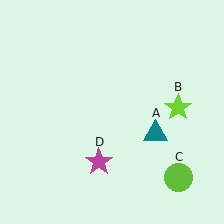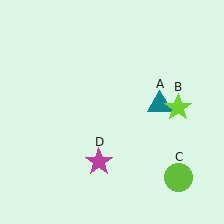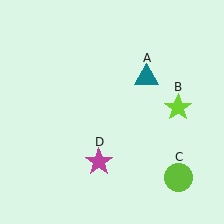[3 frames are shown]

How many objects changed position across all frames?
1 object changed position: teal triangle (object A).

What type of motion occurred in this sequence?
The teal triangle (object A) rotated counterclockwise around the center of the scene.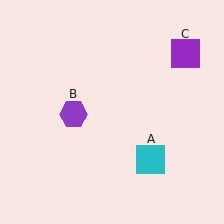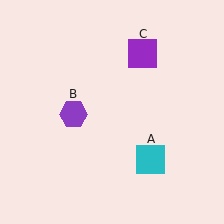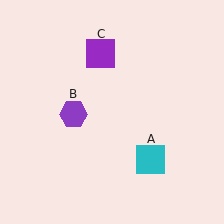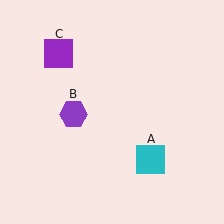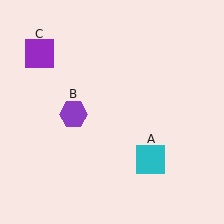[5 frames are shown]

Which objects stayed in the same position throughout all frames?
Cyan square (object A) and purple hexagon (object B) remained stationary.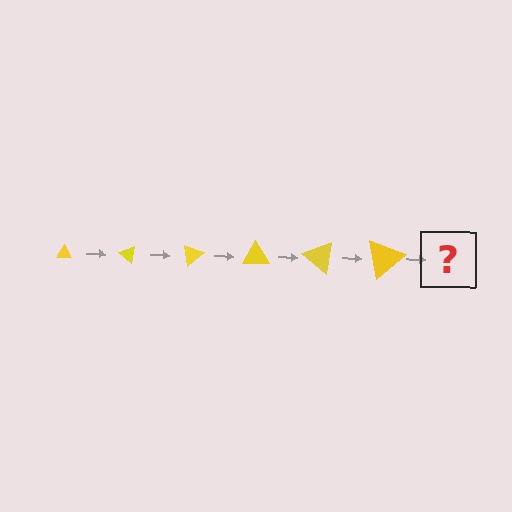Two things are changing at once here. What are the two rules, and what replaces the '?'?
The two rules are that the triangle grows larger each step and it rotates 40 degrees each step. The '?' should be a triangle, larger than the previous one and rotated 240 degrees from the start.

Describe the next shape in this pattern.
It should be a triangle, larger than the previous one and rotated 240 degrees from the start.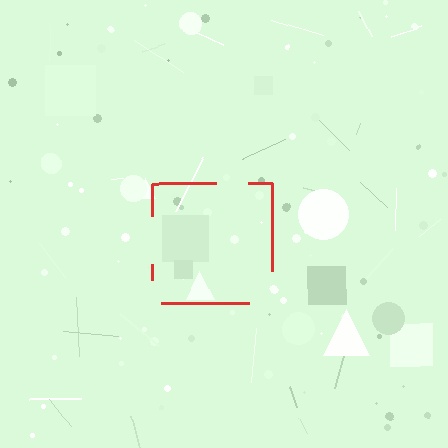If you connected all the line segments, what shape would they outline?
They would outline a square.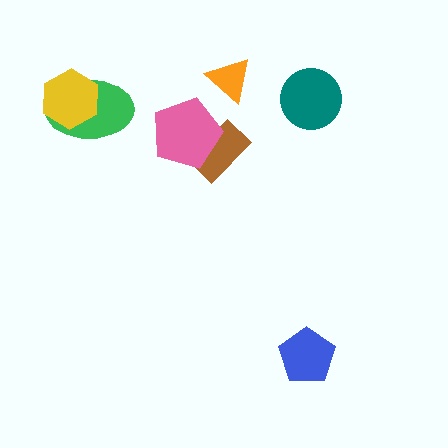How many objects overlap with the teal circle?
0 objects overlap with the teal circle.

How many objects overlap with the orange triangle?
0 objects overlap with the orange triangle.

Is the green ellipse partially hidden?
Yes, it is partially covered by another shape.